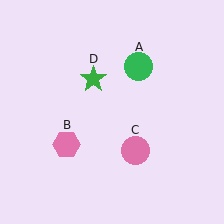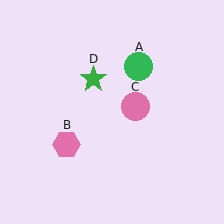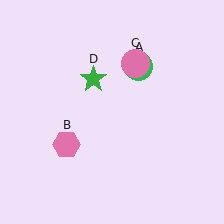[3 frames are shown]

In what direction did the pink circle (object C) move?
The pink circle (object C) moved up.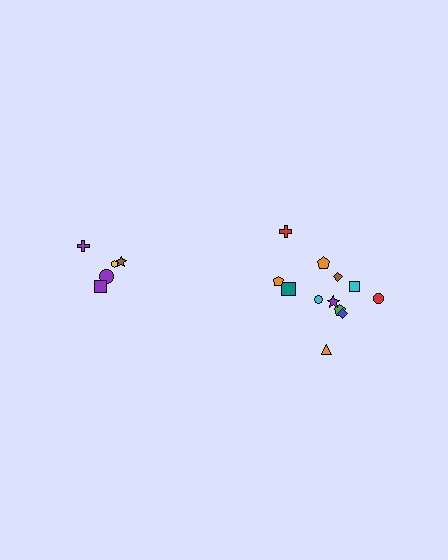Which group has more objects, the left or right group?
The right group.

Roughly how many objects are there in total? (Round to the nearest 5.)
Roughly 15 objects in total.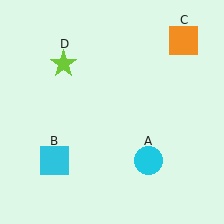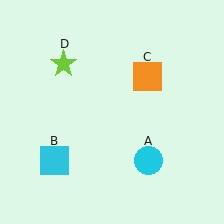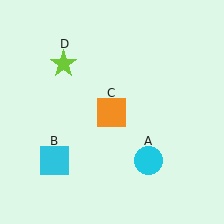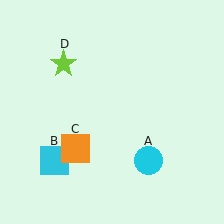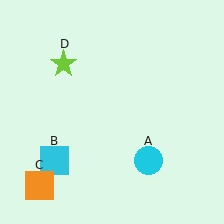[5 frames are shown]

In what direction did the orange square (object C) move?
The orange square (object C) moved down and to the left.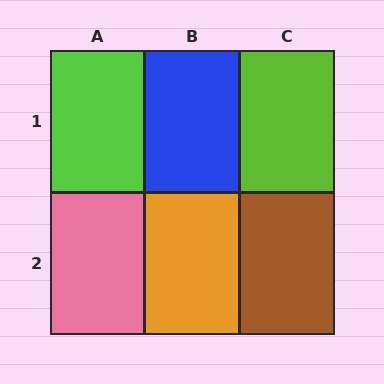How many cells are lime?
2 cells are lime.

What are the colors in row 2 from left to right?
Pink, orange, brown.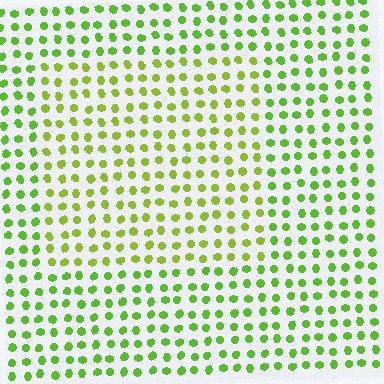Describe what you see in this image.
The image is filled with small lime elements in a uniform arrangement. A rectangle-shaped region is visible where the elements are tinted to a slightly different hue, forming a subtle color boundary.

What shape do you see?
I see a rectangle.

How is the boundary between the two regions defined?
The boundary is defined purely by a slight shift in hue (about 21 degrees). Spacing, size, and orientation are identical on both sides.